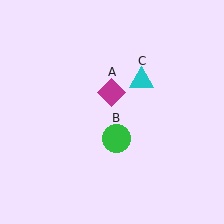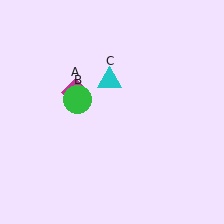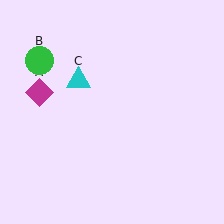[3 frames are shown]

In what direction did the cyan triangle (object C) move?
The cyan triangle (object C) moved left.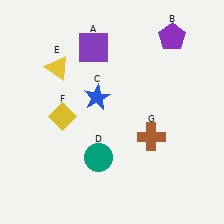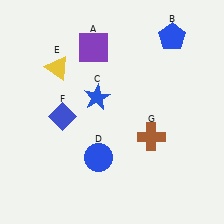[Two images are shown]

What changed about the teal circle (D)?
In Image 1, D is teal. In Image 2, it changed to blue.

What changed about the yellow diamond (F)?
In Image 1, F is yellow. In Image 2, it changed to blue.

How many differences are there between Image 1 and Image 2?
There are 3 differences between the two images.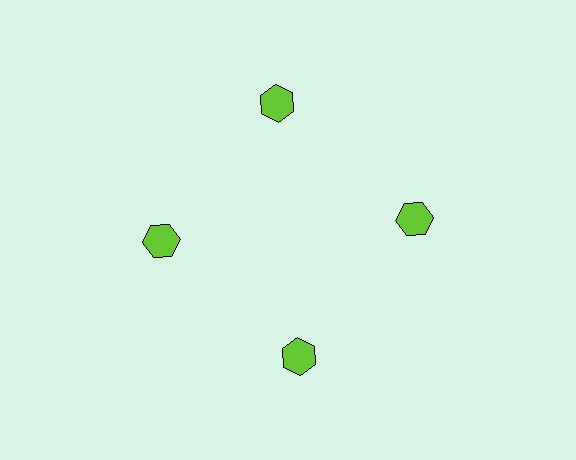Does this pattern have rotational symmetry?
Yes, this pattern has 4-fold rotational symmetry. It looks the same after rotating 90 degrees around the center.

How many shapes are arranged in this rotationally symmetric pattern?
There are 4 shapes, arranged in 4 groups of 1.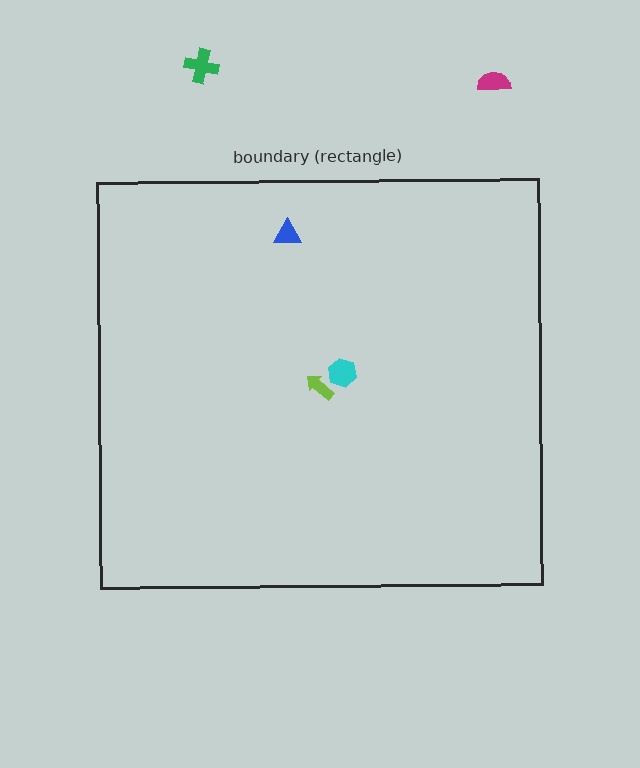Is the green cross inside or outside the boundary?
Outside.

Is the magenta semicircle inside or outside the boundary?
Outside.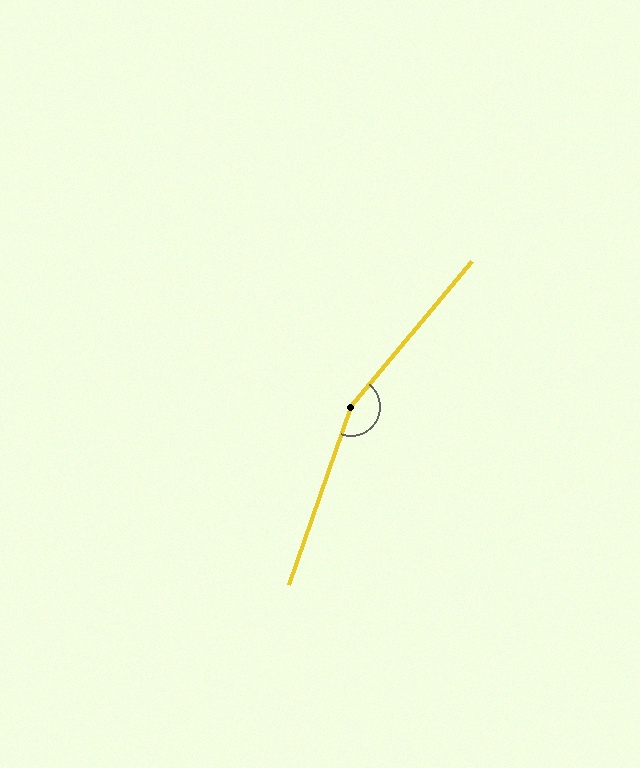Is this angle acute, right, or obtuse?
It is obtuse.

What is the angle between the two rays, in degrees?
Approximately 160 degrees.